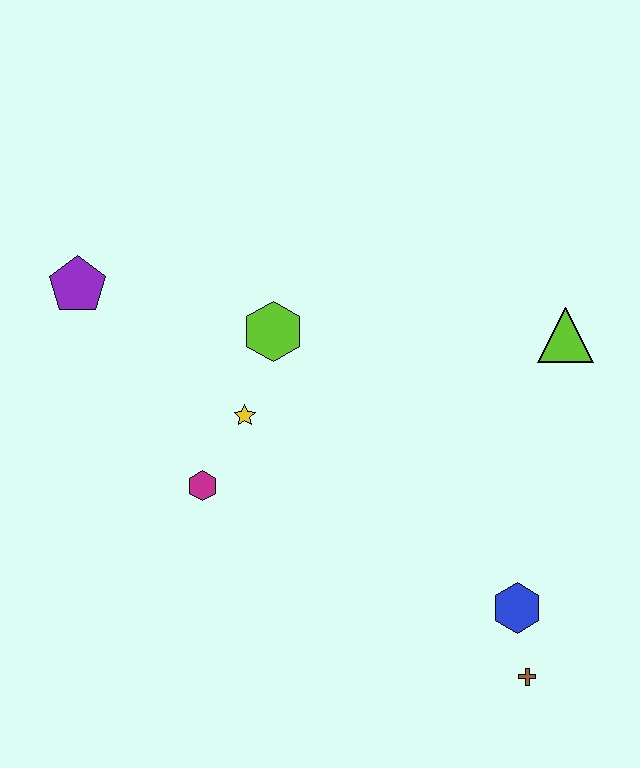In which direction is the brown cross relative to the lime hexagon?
The brown cross is below the lime hexagon.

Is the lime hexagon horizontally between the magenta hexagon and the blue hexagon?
Yes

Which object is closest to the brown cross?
The blue hexagon is closest to the brown cross.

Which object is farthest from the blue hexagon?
The purple pentagon is farthest from the blue hexagon.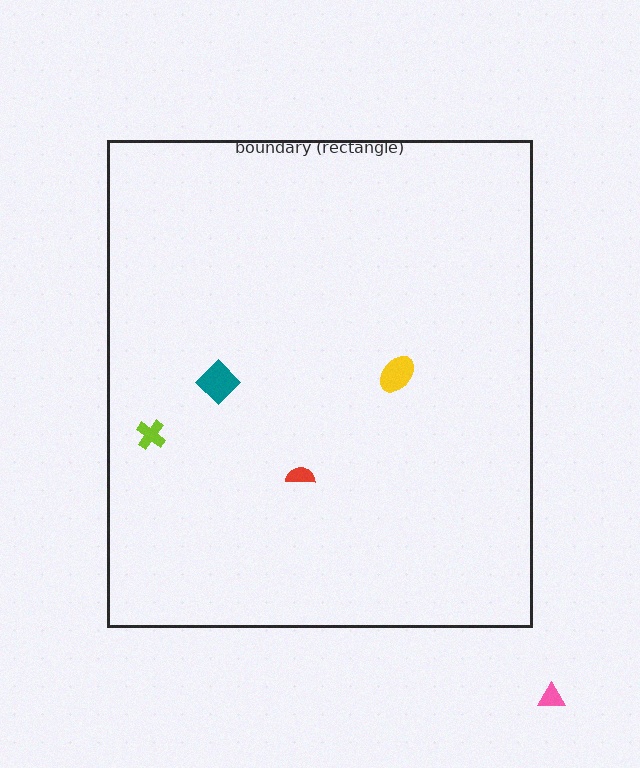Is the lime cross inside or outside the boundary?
Inside.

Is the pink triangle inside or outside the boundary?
Outside.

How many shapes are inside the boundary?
4 inside, 1 outside.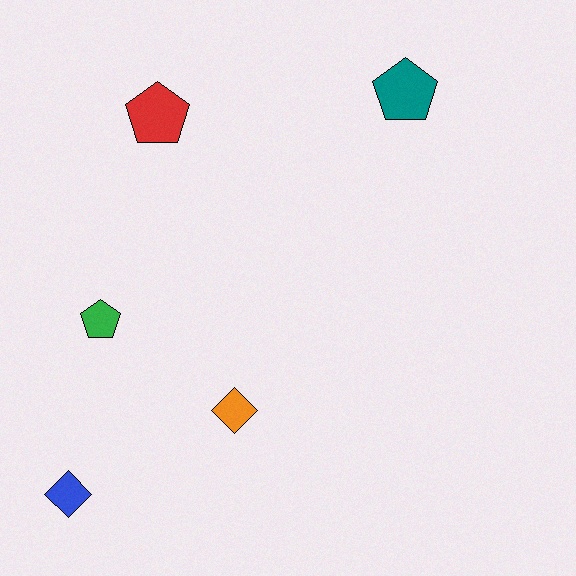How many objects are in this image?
There are 5 objects.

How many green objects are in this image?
There is 1 green object.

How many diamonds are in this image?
There are 2 diamonds.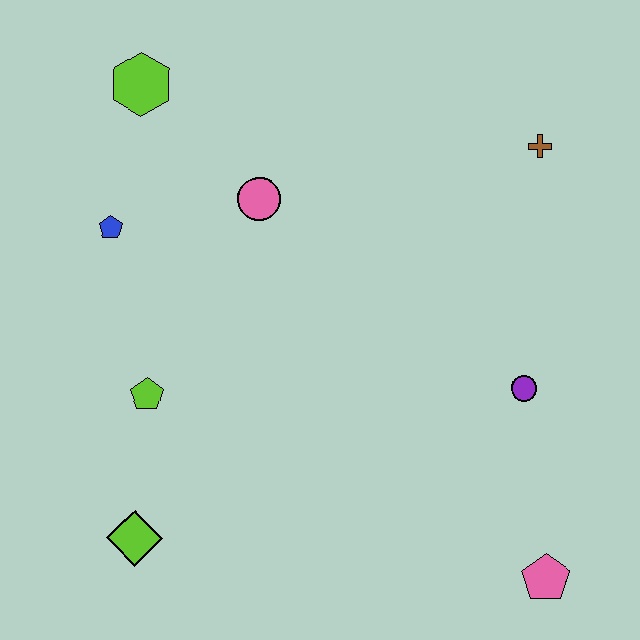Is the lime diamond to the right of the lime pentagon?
No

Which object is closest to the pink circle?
The blue pentagon is closest to the pink circle.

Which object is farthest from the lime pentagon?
The brown cross is farthest from the lime pentagon.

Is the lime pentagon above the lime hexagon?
No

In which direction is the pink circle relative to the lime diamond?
The pink circle is above the lime diamond.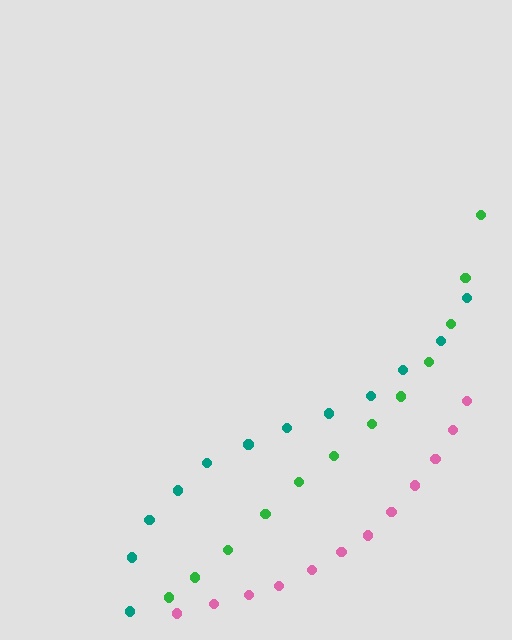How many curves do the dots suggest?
There are 3 distinct paths.